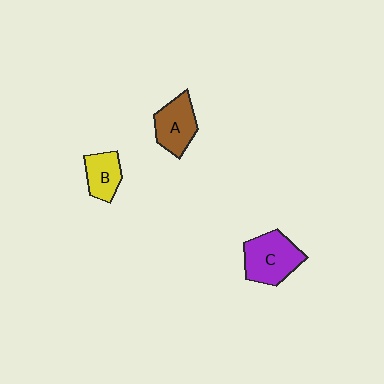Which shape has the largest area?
Shape C (purple).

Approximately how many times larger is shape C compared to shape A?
Approximately 1.3 times.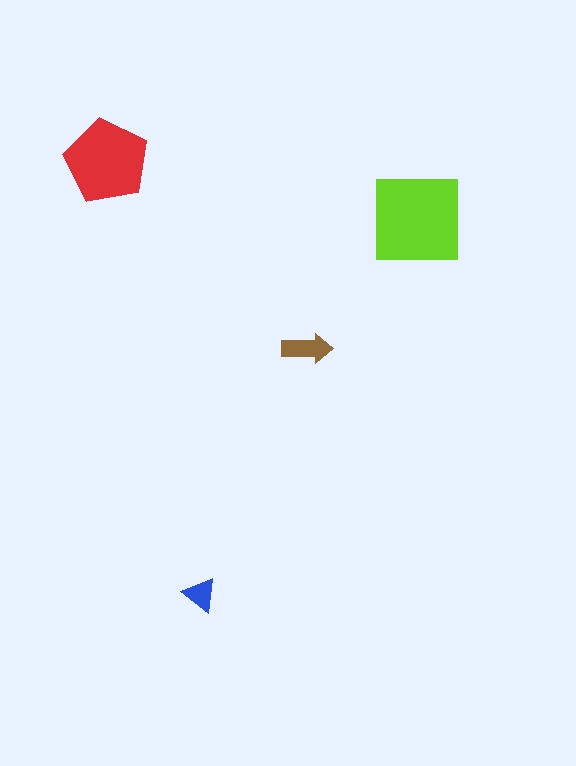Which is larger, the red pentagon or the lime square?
The lime square.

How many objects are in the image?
There are 4 objects in the image.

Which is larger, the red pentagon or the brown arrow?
The red pentagon.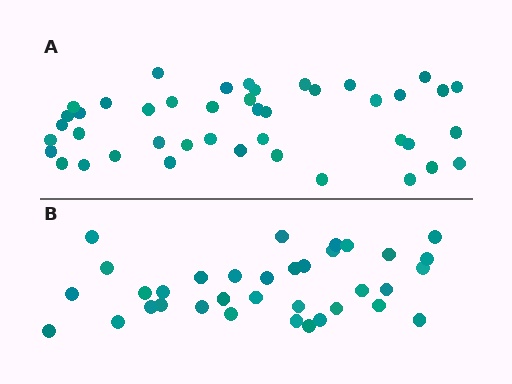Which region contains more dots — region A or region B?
Region A (the top region) has more dots.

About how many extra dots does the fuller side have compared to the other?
Region A has roughly 8 or so more dots than region B.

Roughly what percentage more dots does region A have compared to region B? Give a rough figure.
About 25% more.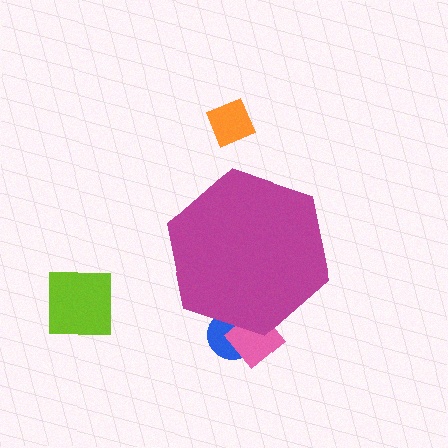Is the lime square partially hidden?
No, the lime square is fully visible.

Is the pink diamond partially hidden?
Yes, the pink diamond is partially hidden behind the magenta hexagon.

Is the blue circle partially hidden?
Yes, the blue circle is partially hidden behind the magenta hexagon.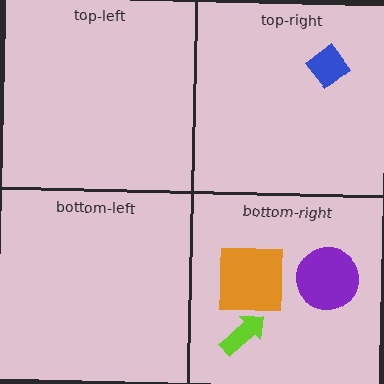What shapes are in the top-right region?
The blue diamond.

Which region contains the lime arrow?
The bottom-right region.